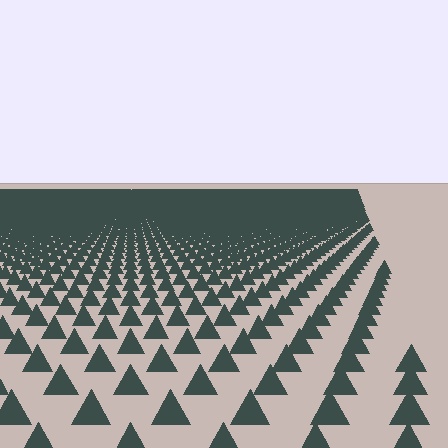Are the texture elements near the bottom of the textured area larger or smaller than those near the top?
Larger. Near the bottom, elements are closer to the viewer and appear at a bigger on-screen size.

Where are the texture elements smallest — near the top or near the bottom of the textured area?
Near the top.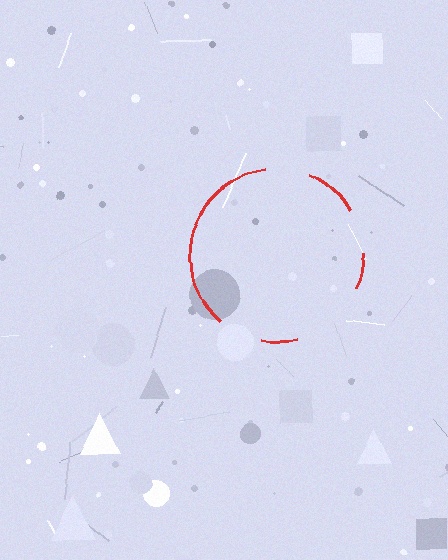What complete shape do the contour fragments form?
The contour fragments form a circle.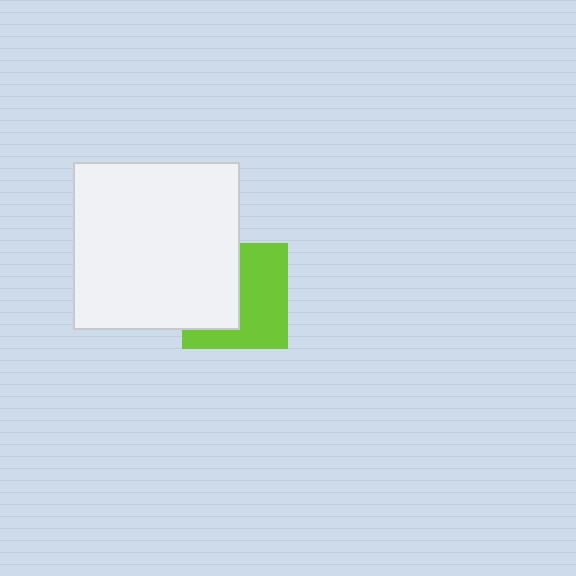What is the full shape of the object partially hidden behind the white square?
The partially hidden object is a lime square.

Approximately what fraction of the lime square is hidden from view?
Roughly 44% of the lime square is hidden behind the white square.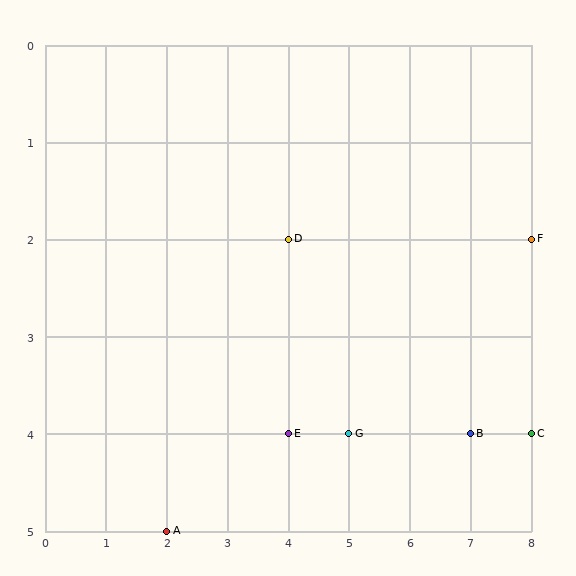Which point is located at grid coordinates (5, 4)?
Point G is at (5, 4).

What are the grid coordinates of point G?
Point G is at grid coordinates (5, 4).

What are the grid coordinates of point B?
Point B is at grid coordinates (7, 4).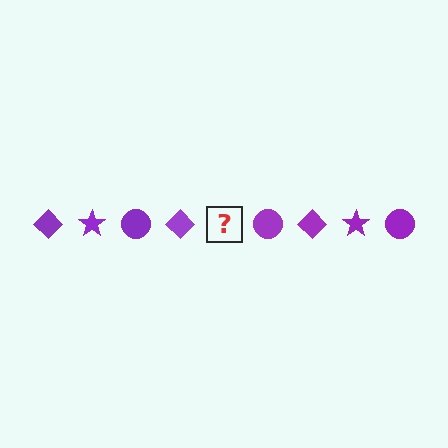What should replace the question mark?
The question mark should be replaced with a purple star.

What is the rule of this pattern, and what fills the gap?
The rule is that the pattern cycles through diamond, star, circle shapes in purple. The gap should be filled with a purple star.